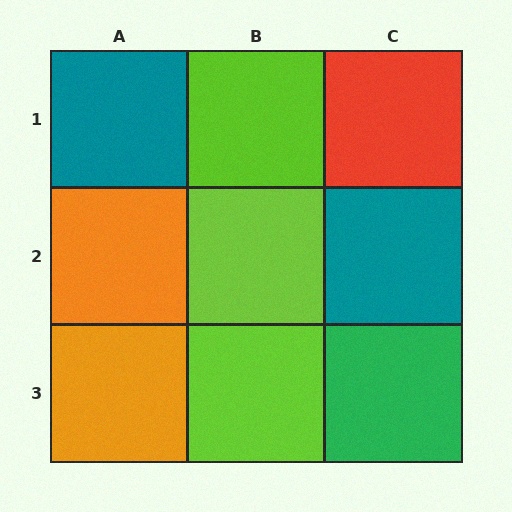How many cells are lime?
3 cells are lime.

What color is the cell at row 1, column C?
Red.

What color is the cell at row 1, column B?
Lime.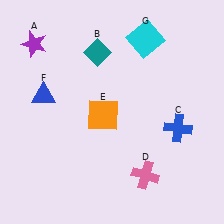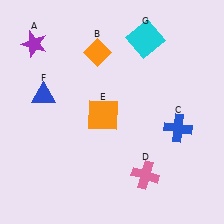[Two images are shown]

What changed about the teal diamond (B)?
In Image 1, B is teal. In Image 2, it changed to orange.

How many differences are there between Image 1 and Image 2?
There is 1 difference between the two images.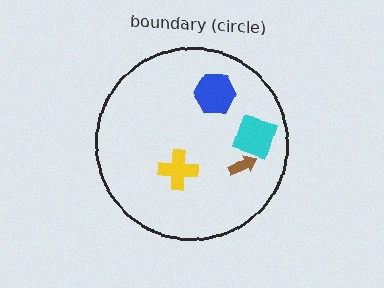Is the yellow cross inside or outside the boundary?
Inside.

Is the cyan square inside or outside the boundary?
Inside.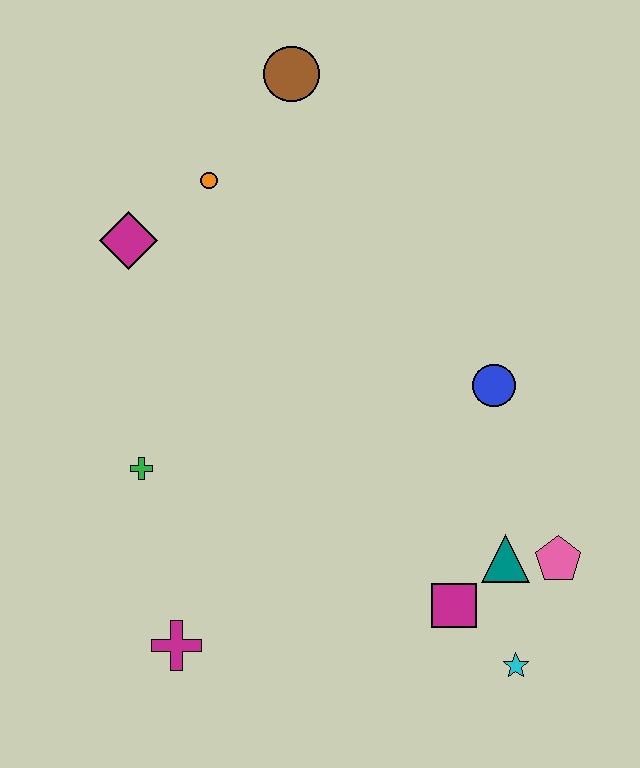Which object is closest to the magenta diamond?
The orange circle is closest to the magenta diamond.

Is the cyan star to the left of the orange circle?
No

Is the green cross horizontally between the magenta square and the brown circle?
No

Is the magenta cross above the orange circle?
No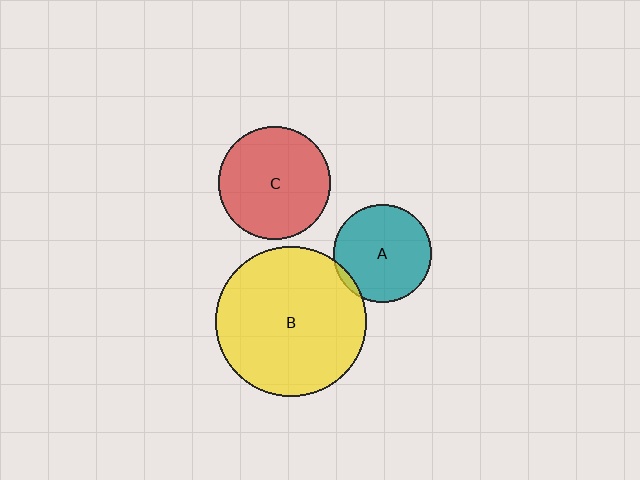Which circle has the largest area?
Circle B (yellow).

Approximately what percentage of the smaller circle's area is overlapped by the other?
Approximately 5%.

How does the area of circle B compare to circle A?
Approximately 2.4 times.